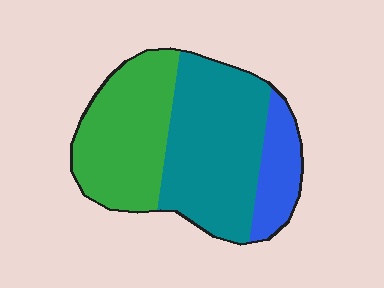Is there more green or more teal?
Teal.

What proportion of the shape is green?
Green covers roughly 40% of the shape.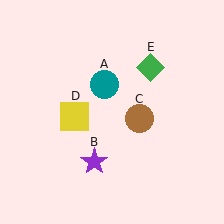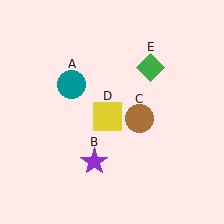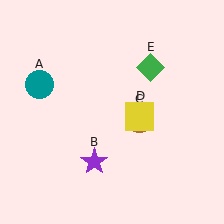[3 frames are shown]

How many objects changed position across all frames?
2 objects changed position: teal circle (object A), yellow square (object D).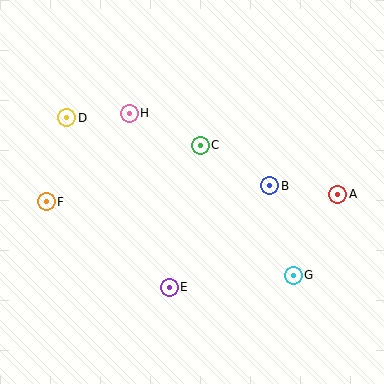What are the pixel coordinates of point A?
Point A is at (338, 194).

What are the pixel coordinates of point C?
Point C is at (200, 145).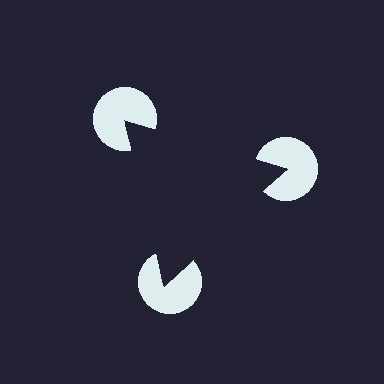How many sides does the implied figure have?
3 sides.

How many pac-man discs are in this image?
There are 3 — one at each vertex of the illusory triangle.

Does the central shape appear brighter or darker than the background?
It typically appears slightly darker than the background, even though no actual brightness change is drawn.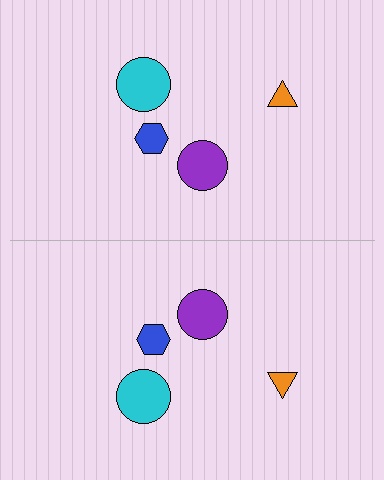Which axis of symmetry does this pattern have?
The pattern has a horizontal axis of symmetry running through the center of the image.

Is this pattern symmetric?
Yes, this pattern has bilateral (reflection) symmetry.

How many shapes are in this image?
There are 8 shapes in this image.